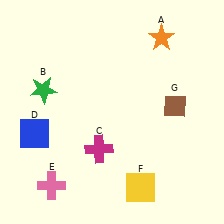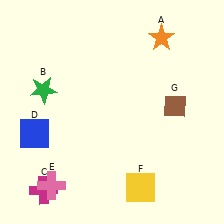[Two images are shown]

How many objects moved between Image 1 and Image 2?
1 object moved between the two images.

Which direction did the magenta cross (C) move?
The magenta cross (C) moved left.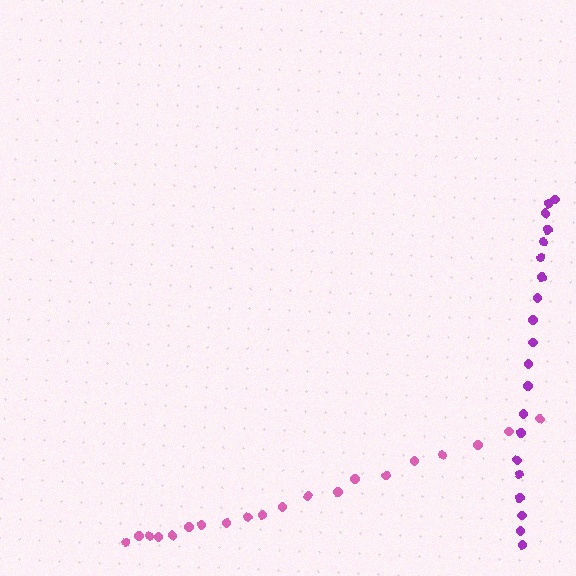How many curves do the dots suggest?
There are 2 distinct paths.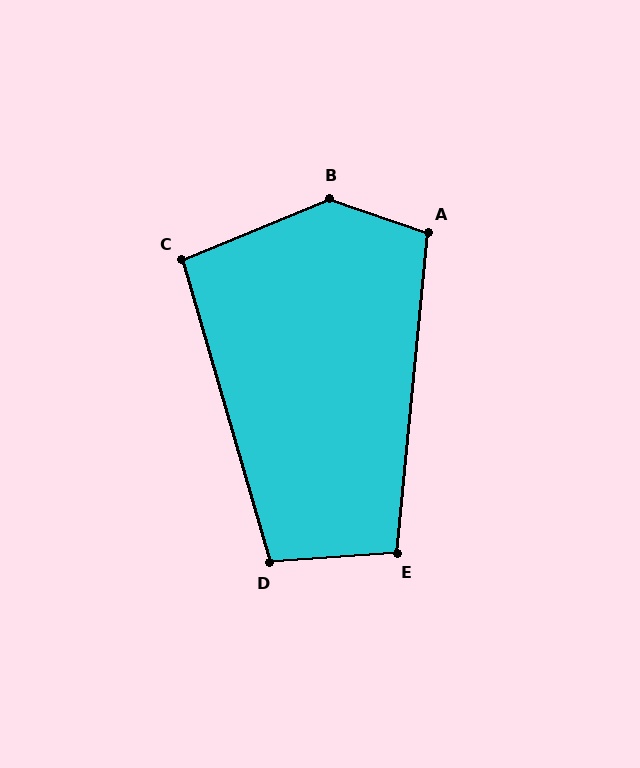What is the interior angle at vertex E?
Approximately 100 degrees (obtuse).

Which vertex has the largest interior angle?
B, at approximately 138 degrees.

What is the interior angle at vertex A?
Approximately 104 degrees (obtuse).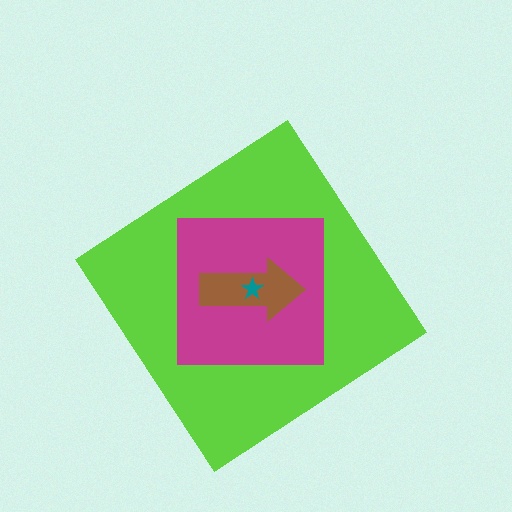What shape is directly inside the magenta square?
The brown arrow.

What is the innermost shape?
The teal star.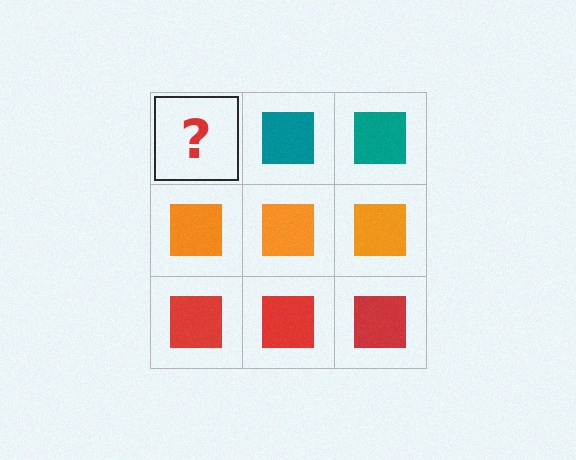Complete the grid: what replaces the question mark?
The question mark should be replaced with a teal square.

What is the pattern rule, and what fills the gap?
The rule is that each row has a consistent color. The gap should be filled with a teal square.